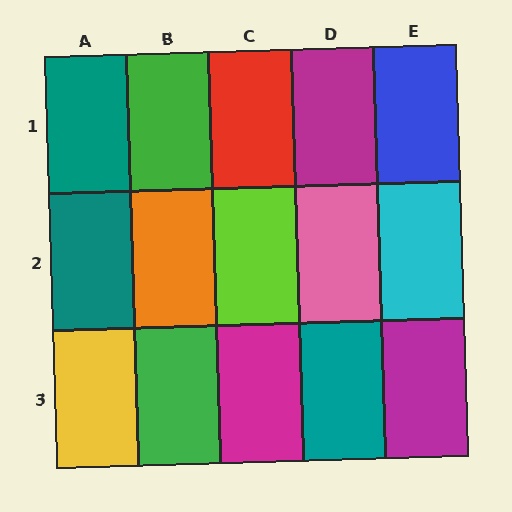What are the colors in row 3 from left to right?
Yellow, green, magenta, teal, magenta.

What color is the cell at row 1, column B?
Green.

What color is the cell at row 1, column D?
Magenta.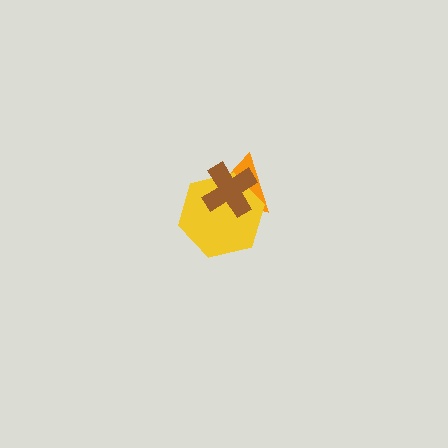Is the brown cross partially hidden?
No, no other shape covers it.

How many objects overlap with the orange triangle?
2 objects overlap with the orange triangle.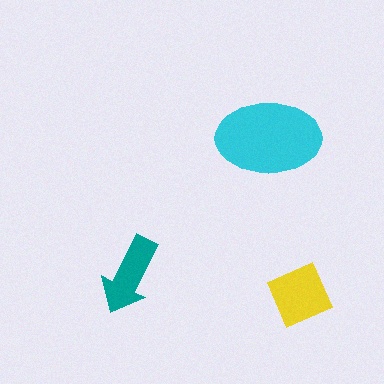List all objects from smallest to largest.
The teal arrow, the yellow diamond, the cyan ellipse.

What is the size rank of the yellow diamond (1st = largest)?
2nd.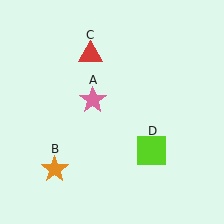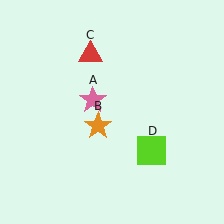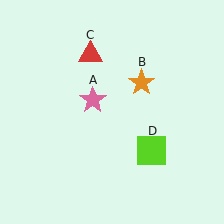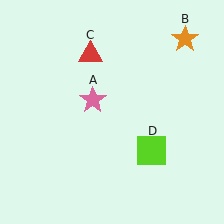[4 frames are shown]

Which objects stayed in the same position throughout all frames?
Pink star (object A) and red triangle (object C) and lime square (object D) remained stationary.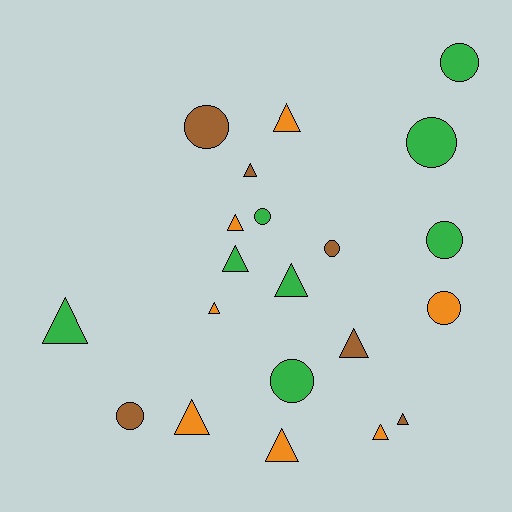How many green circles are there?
There are 5 green circles.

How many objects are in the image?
There are 21 objects.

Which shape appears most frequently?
Triangle, with 12 objects.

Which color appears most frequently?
Green, with 8 objects.